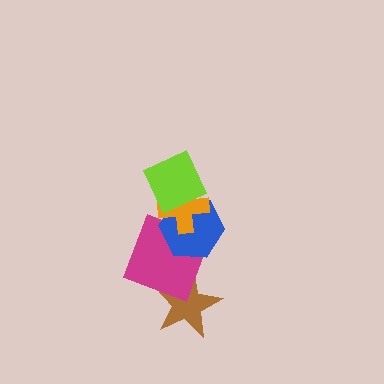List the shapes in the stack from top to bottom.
From top to bottom: the lime square, the orange cross, the blue hexagon, the magenta square, the brown star.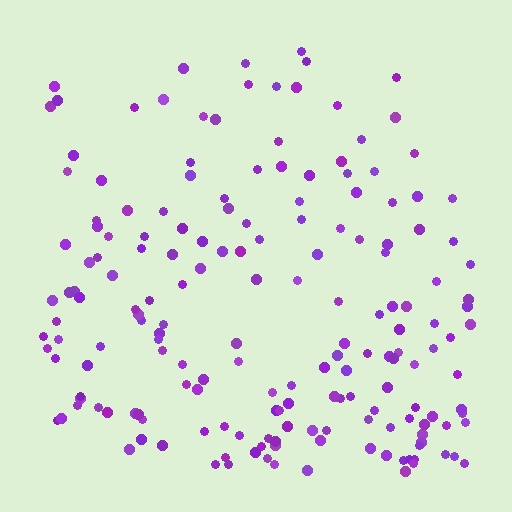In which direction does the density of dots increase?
From top to bottom, with the bottom side densest.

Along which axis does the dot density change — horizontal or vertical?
Vertical.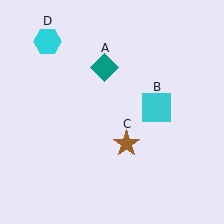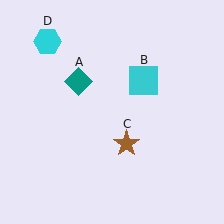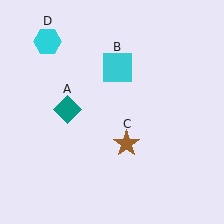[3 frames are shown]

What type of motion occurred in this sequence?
The teal diamond (object A), cyan square (object B) rotated counterclockwise around the center of the scene.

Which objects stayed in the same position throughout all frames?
Brown star (object C) and cyan hexagon (object D) remained stationary.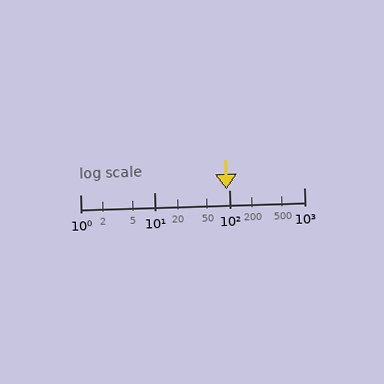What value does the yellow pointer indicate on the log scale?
The pointer indicates approximately 91.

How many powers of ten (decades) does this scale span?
The scale spans 3 decades, from 1 to 1000.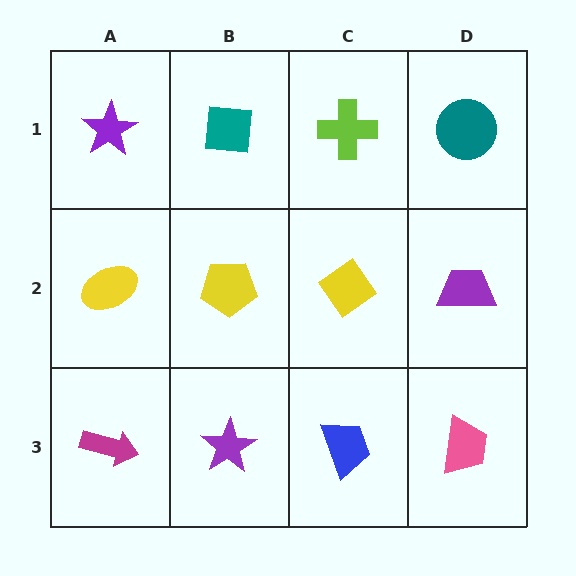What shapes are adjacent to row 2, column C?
A lime cross (row 1, column C), a blue trapezoid (row 3, column C), a yellow pentagon (row 2, column B), a purple trapezoid (row 2, column D).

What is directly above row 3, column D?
A purple trapezoid.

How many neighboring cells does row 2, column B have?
4.